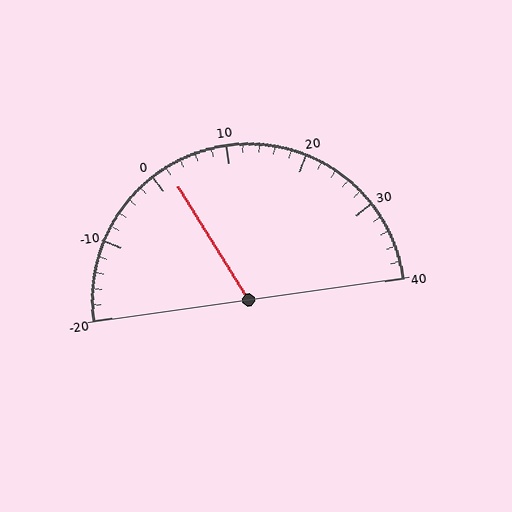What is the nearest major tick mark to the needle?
The nearest major tick mark is 0.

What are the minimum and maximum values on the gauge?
The gauge ranges from -20 to 40.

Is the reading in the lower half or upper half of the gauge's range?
The reading is in the lower half of the range (-20 to 40).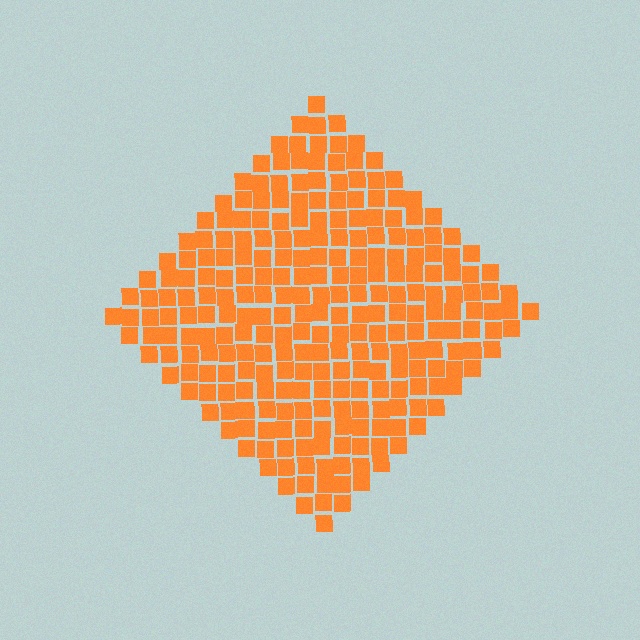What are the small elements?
The small elements are squares.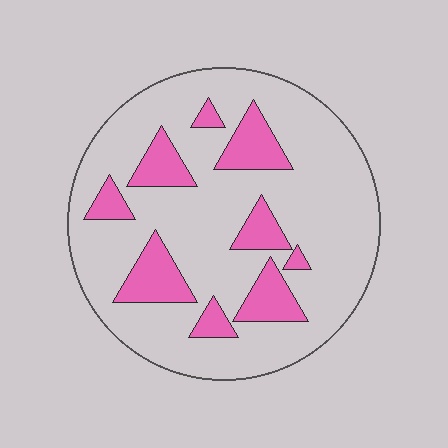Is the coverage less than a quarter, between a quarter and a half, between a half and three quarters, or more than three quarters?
Less than a quarter.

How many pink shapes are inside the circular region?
9.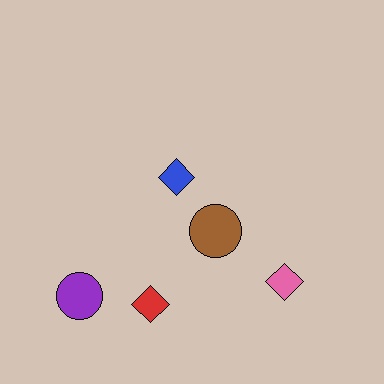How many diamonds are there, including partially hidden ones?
There are 3 diamonds.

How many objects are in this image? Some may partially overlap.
There are 5 objects.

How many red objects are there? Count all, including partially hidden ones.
There is 1 red object.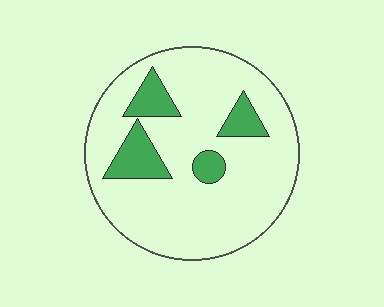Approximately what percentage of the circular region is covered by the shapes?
Approximately 15%.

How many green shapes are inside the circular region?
4.